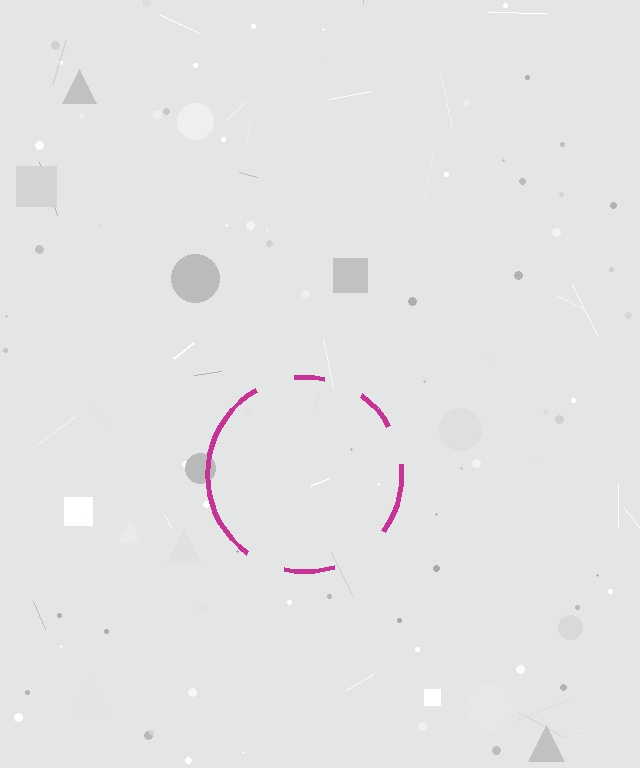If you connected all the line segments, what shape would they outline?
They would outline a circle.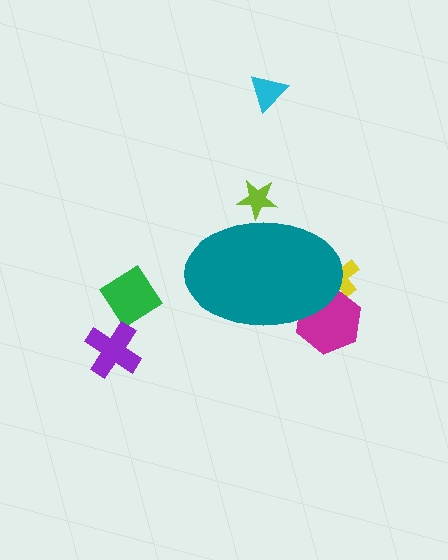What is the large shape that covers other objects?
A teal ellipse.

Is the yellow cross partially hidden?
Yes, the yellow cross is partially hidden behind the teal ellipse.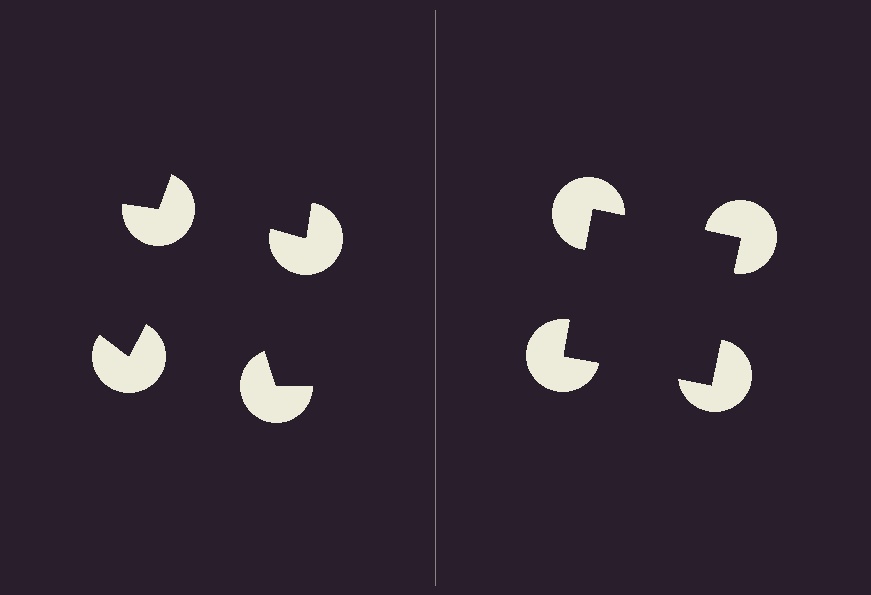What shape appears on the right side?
An illusory square.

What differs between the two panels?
The pac-man discs are positioned identically on both sides; only the wedge orientations differ. On the right they align to a square; on the left they are misaligned.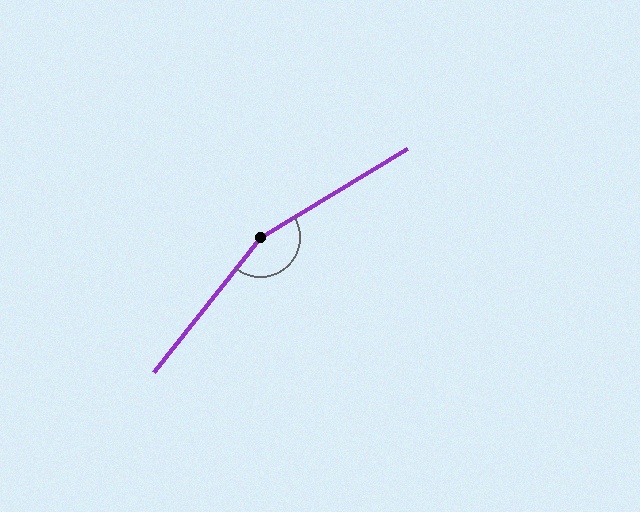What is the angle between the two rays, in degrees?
Approximately 159 degrees.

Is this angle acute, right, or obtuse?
It is obtuse.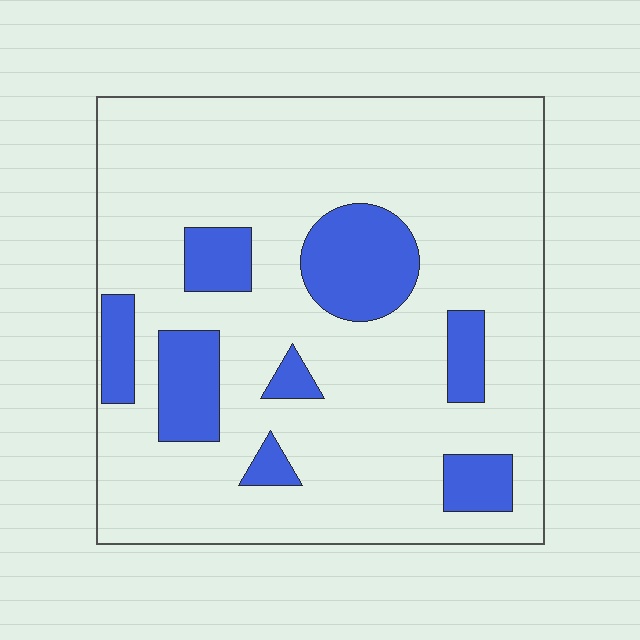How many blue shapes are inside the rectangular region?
8.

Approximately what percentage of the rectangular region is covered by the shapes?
Approximately 20%.